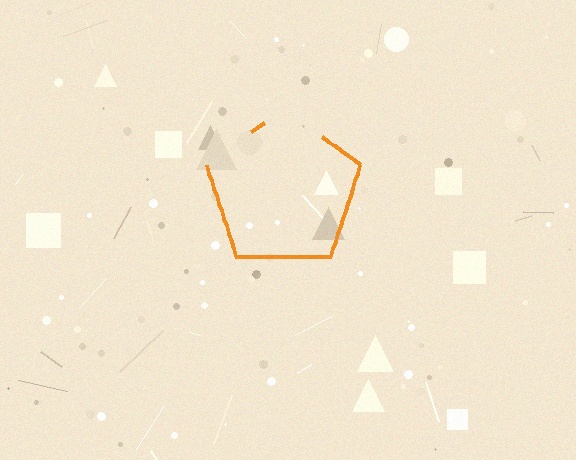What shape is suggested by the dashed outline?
The dashed outline suggests a pentagon.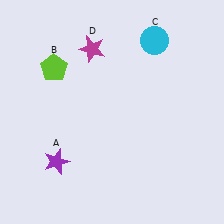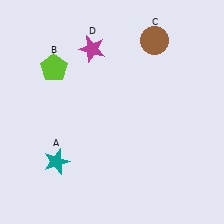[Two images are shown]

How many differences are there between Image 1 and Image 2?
There are 2 differences between the two images.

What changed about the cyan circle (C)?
In Image 1, C is cyan. In Image 2, it changed to brown.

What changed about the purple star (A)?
In Image 1, A is purple. In Image 2, it changed to teal.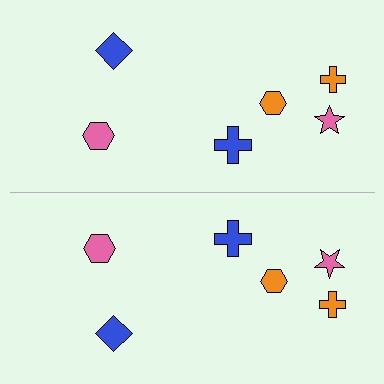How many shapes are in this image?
There are 12 shapes in this image.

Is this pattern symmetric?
Yes, this pattern has bilateral (reflection) symmetry.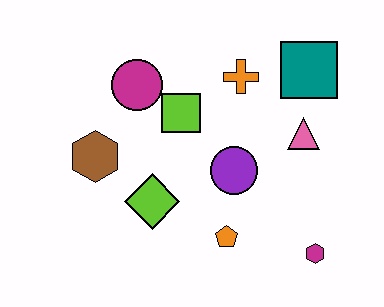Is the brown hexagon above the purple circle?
Yes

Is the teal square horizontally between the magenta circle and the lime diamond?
No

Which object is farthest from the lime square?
The magenta hexagon is farthest from the lime square.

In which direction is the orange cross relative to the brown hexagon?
The orange cross is to the right of the brown hexagon.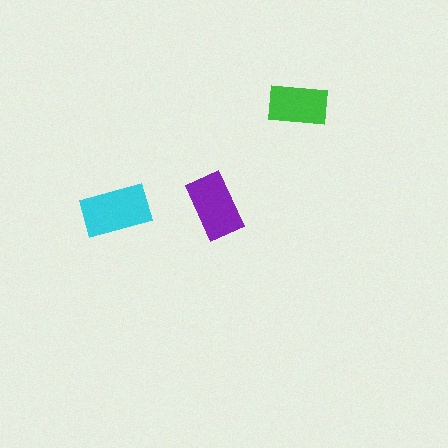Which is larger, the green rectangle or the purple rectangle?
The purple one.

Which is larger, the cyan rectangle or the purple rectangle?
The cyan one.